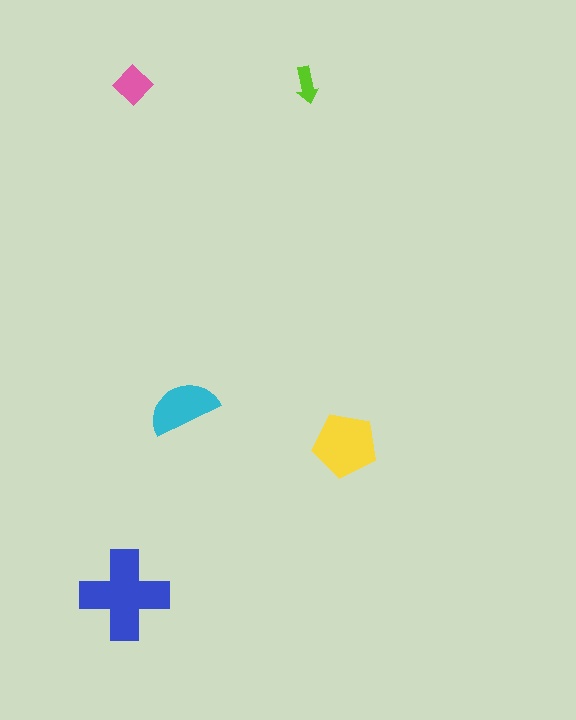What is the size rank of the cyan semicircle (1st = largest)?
3rd.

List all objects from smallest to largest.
The lime arrow, the pink diamond, the cyan semicircle, the yellow pentagon, the blue cross.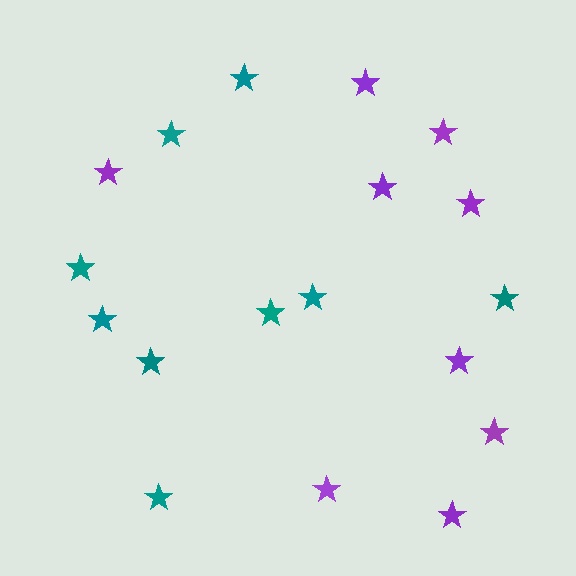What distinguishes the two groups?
There are 2 groups: one group of teal stars (9) and one group of purple stars (9).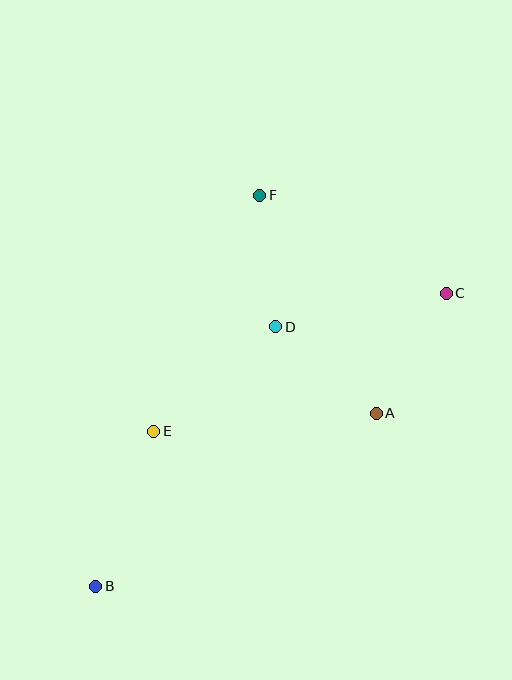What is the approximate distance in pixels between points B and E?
The distance between B and E is approximately 166 pixels.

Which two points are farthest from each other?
Points B and C are farthest from each other.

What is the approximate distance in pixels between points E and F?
The distance between E and F is approximately 258 pixels.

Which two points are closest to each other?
Points A and D are closest to each other.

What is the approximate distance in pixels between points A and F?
The distance between A and F is approximately 247 pixels.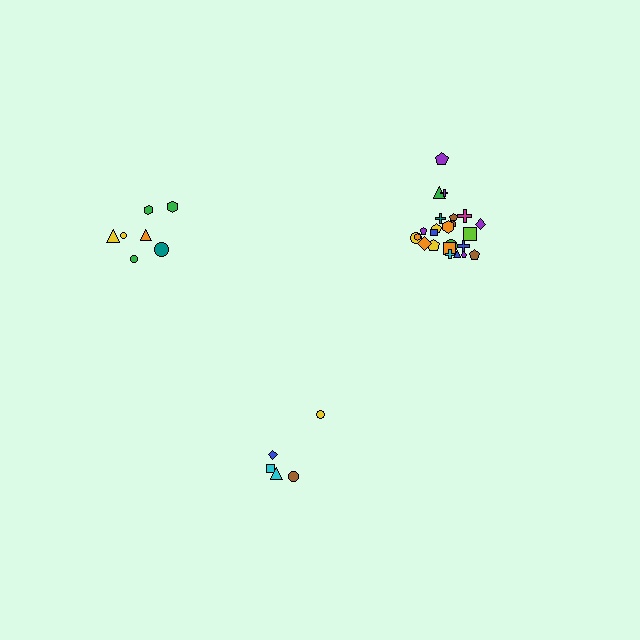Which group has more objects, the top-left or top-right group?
The top-right group.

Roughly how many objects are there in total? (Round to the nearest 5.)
Roughly 35 objects in total.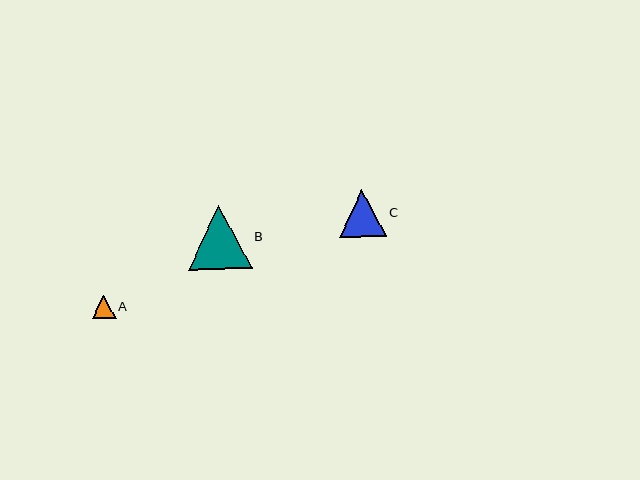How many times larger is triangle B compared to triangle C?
Triangle B is approximately 1.4 times the size of triangle C.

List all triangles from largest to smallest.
From largest to smallest: B, C, A.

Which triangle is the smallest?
Triangle A is the smallest with a size of approximately 23 pixels.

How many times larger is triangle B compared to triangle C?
Triangle B is approximately 1.4 times the size of triangle C.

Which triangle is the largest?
Triangle B is the largest with a size of approximately 64 pixels.